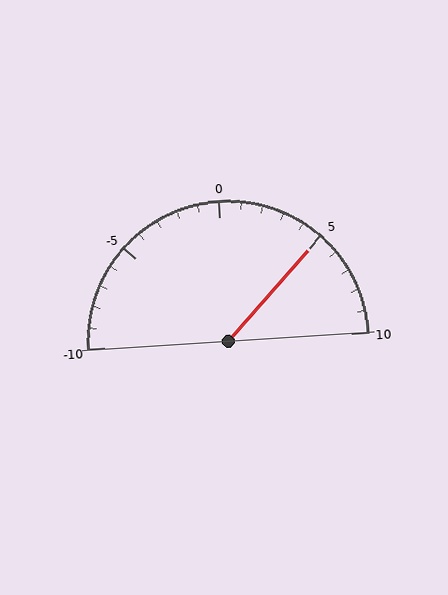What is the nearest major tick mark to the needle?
The nearest major tick mark is 5.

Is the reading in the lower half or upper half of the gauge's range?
The reading is in the upper half of the range (-10 to 10).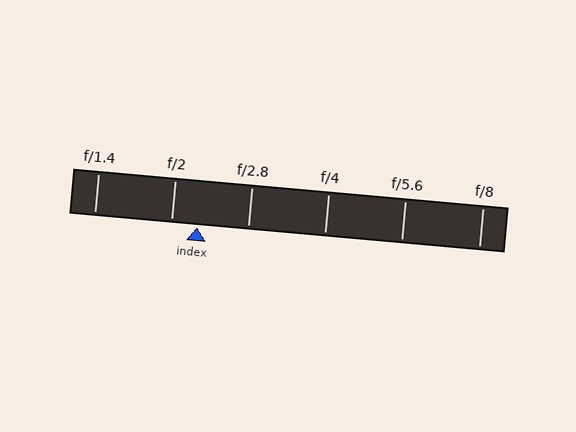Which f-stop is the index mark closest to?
The index mark is closest to f/2.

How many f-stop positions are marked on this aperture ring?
There are 6 f-stop positions marked.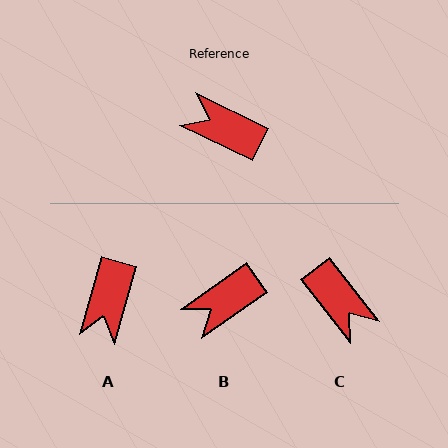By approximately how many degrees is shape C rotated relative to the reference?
Approximately 154 degrees counter-clockwise.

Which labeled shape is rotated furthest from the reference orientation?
C, about 154 degrees away.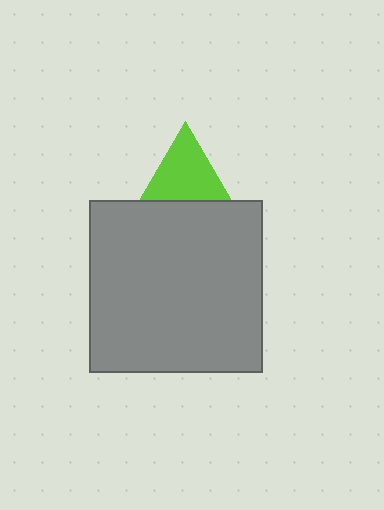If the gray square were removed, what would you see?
You would see the complete lime triangle.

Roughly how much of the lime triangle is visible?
Most of it is visible (roughly 66%).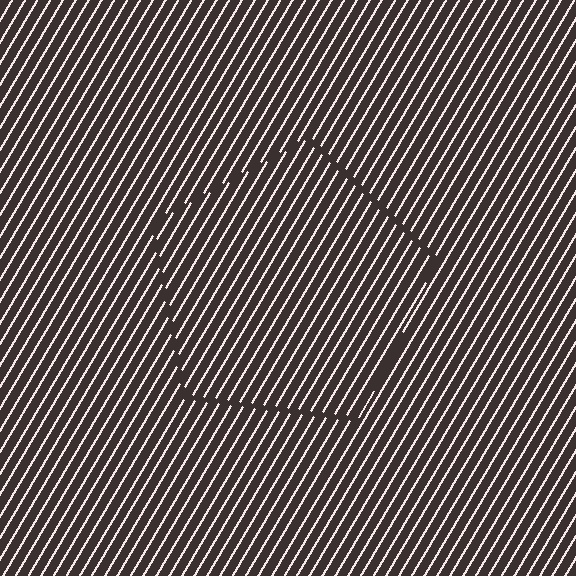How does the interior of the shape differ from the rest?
The interior of the shape contains the same grating, shifted by half a period — the contour is defined by the phase discontinuity where line-ends from the inner and outer gratings abut.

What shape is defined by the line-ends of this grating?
An illusory pentagon. The interior of the shape contains the same grating, shifted by half a period — the contour is defined by the phase discontinuity where line-ends from the inner and outer gratings abut.